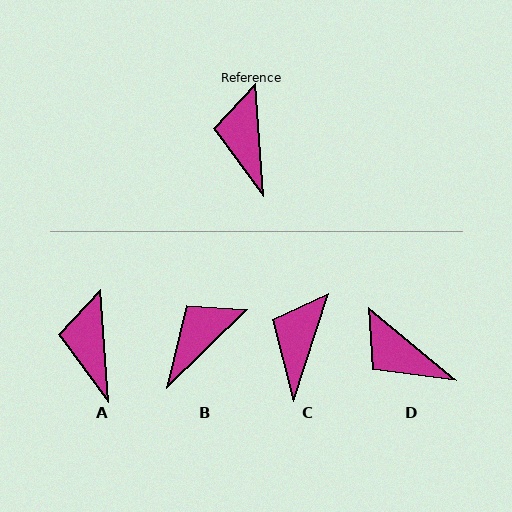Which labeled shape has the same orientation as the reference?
A.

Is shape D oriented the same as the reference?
No, it is off by about 46 degrees.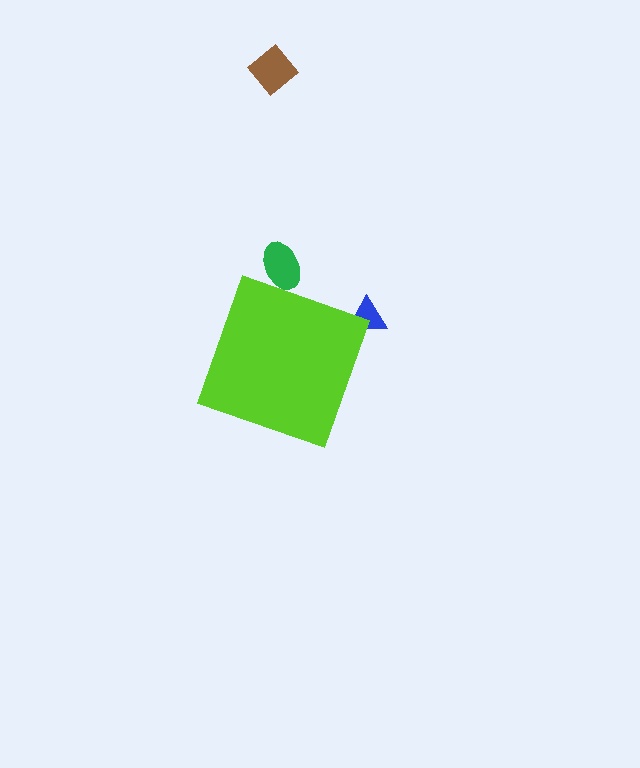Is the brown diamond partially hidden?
No, the brown diamond is fully visible.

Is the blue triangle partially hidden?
Yes, the blue triangle is partially hidden behind the lime diamond.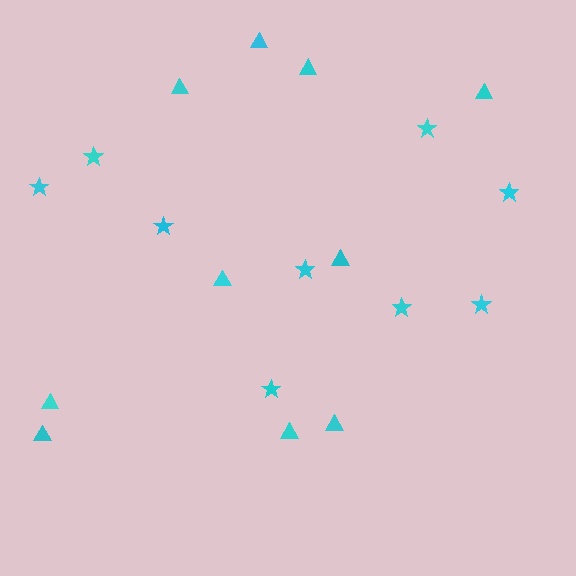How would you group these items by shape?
There are 2 groups: one group of triangles (10) and one group of stars (9).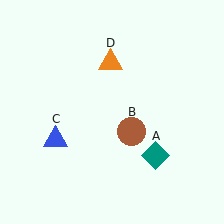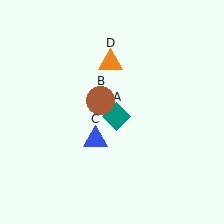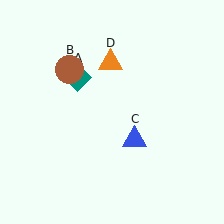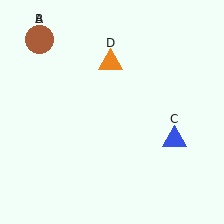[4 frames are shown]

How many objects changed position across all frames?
3 objects changed position: teal diamond (object A), brown circle (object B), blue triangle (object C).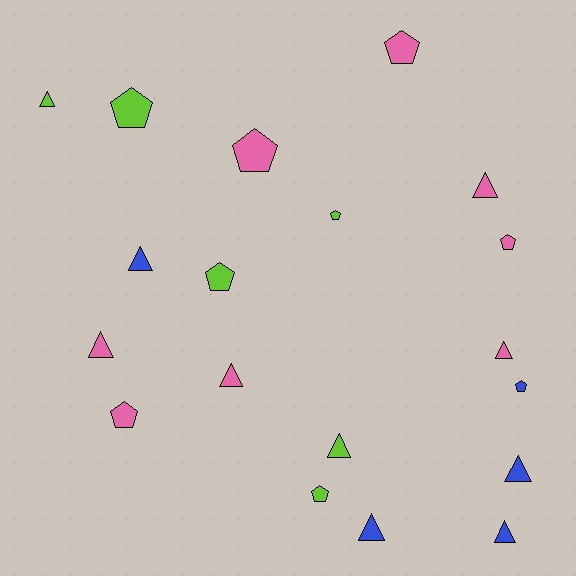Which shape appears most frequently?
Triangle, with 10 objects.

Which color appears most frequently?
Pink, with 8 objects.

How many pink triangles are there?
There are 4 pink triangles.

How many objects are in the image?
There are 19 objects.